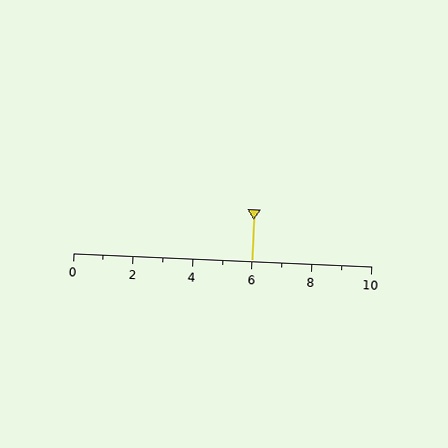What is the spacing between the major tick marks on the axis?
The major ticks are spaced 2 apart.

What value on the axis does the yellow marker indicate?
The marker indicates approximately 6.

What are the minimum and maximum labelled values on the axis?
The axis runs from 0 to 10.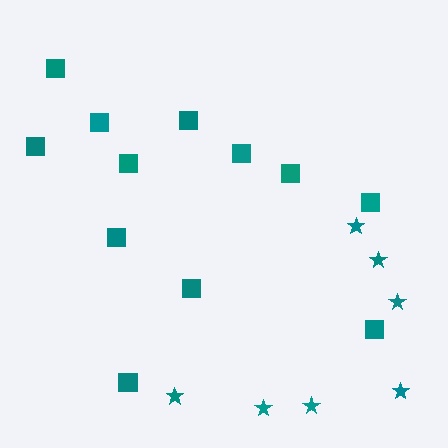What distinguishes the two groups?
There are 2 groups: one group of stars (7) and one group of squares (12).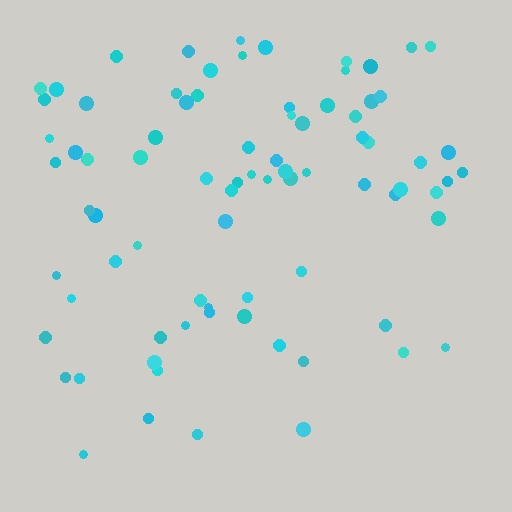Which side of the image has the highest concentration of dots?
The top.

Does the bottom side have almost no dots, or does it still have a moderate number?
Still a moderate number, just noticeably fewer than the top.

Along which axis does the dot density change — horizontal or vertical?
Vertical.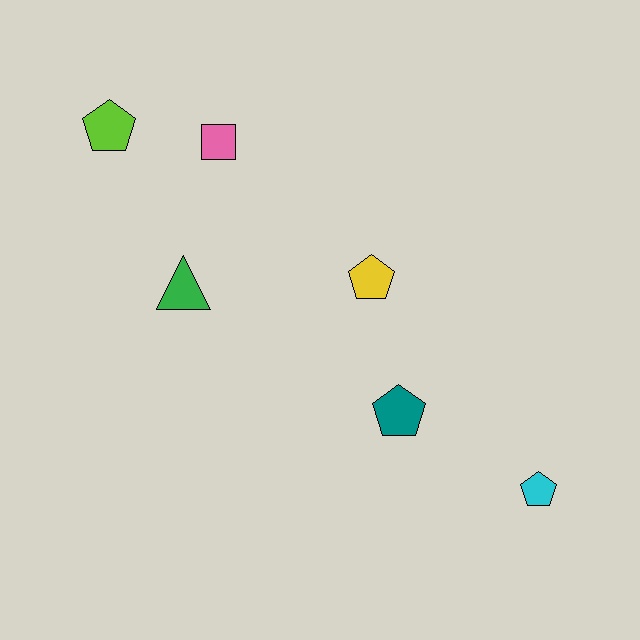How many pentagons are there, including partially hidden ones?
There are 4 pentagons.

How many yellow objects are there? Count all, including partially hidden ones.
There is 1 yellow object.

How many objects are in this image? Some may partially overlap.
There are 6 objects.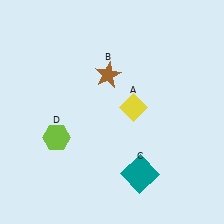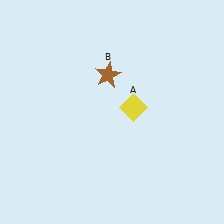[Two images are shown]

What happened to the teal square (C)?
The teal square (C) was removed in Image 2. It was in the bottom-right area of Image 1.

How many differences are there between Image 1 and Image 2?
There are 2 differences between the two images.